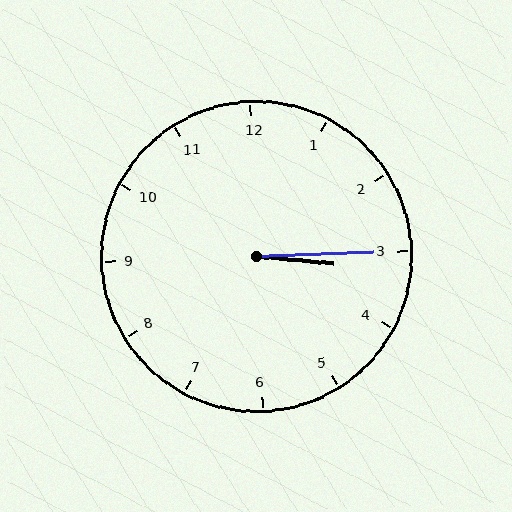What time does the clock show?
3:15.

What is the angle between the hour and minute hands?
Approximately 8 degrees.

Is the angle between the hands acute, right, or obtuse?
It is acute.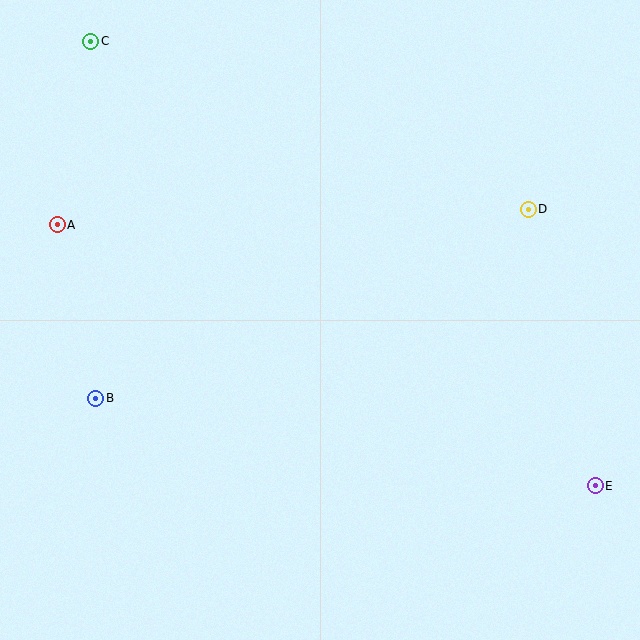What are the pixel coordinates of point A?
Point A is at (57, 225).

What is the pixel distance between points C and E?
The distance between C and E is 672 pixels.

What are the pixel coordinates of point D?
Point D is at (528, 209).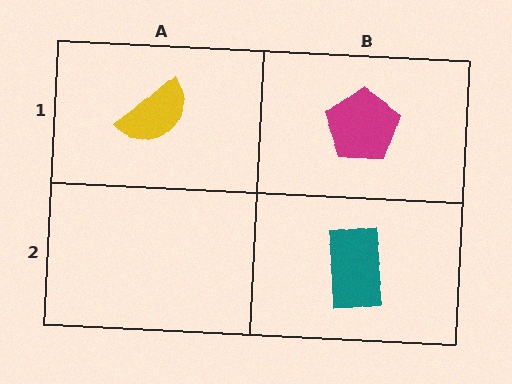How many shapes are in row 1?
2 shapes.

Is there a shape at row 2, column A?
No, that cell is empty.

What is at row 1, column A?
A yellow semicircle.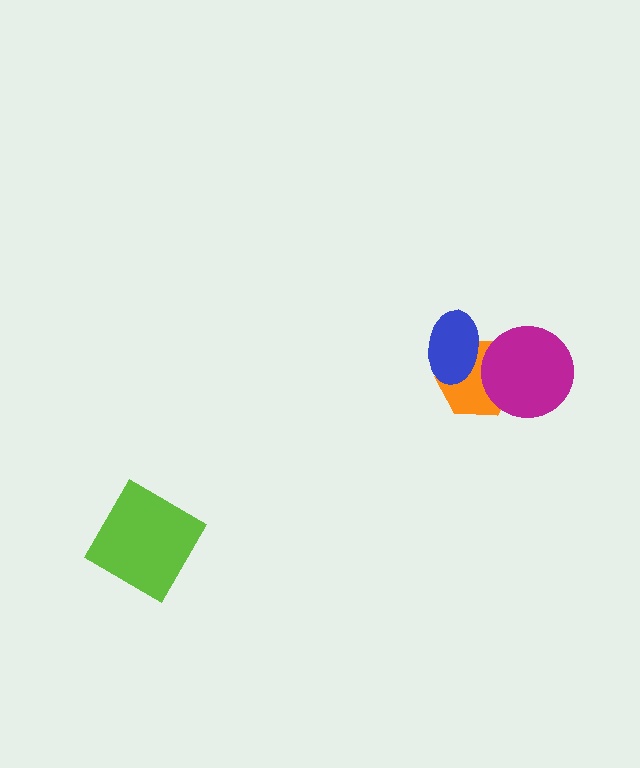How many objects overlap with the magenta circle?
1 object overlaps with the magenta circle.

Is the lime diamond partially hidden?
No, no other shape covers it.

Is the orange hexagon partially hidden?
Yes, it is partially covered by another shape.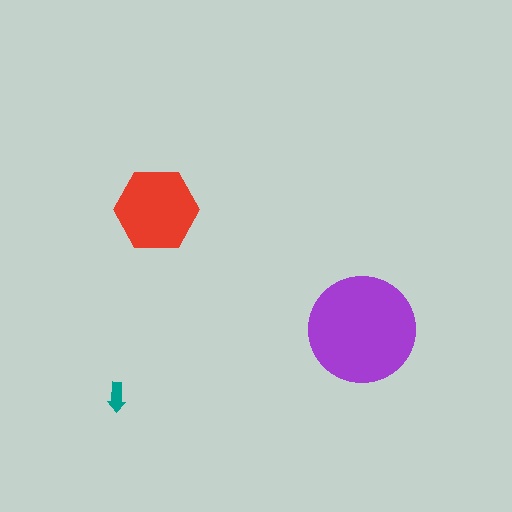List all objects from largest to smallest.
The purple circle, the red hexagon, the teal arrow.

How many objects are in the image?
There are 3 objects in the image.